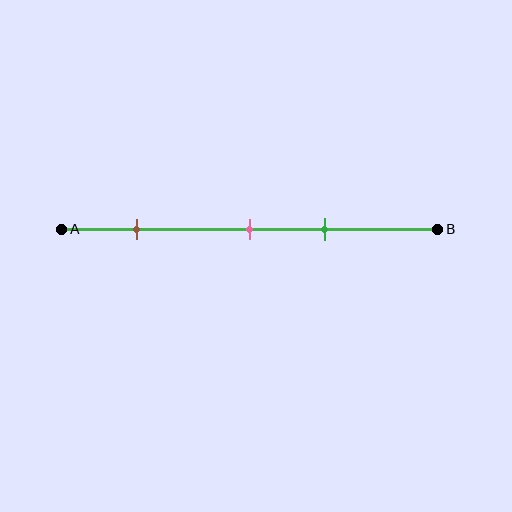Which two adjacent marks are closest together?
The pink and green marks are the closest adjacent pair.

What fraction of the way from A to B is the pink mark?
The pink mark is approximately 50% (0.5) of the way from A to B.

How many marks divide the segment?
There are 3 marks dividing the segment.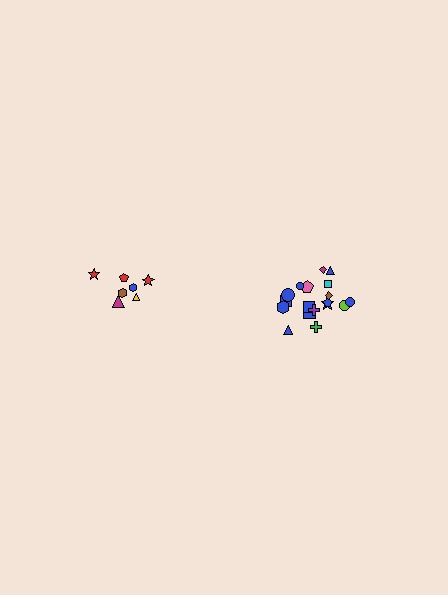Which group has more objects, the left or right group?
The right group.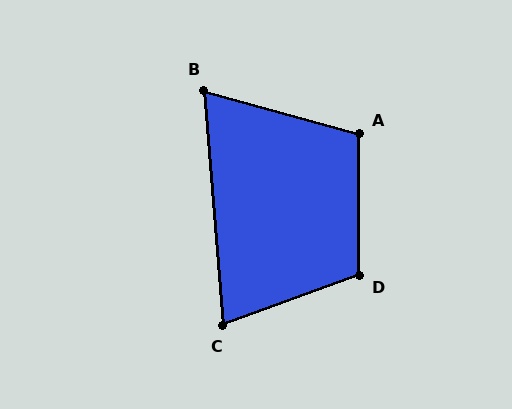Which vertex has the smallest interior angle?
B, at approximately 70 degrees.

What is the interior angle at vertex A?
Approximately 105 degrees (obtuse).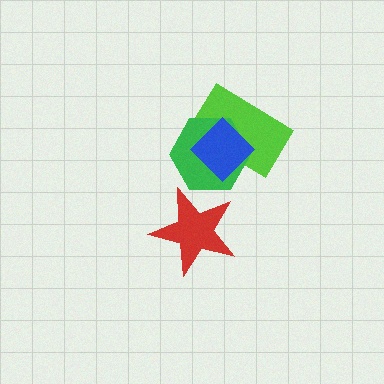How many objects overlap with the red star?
1 object overlaps with the red star.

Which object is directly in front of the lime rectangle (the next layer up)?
The green hexagon is directly in front of the lime rectangle.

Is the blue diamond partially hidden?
No, no other shape covers it.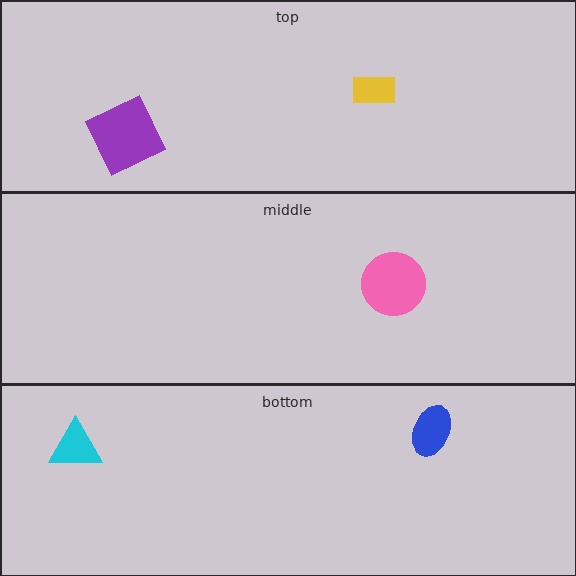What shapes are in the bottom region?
The cyan triangle, the blue ellipse.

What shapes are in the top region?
The yellow rectangle, the purple square.